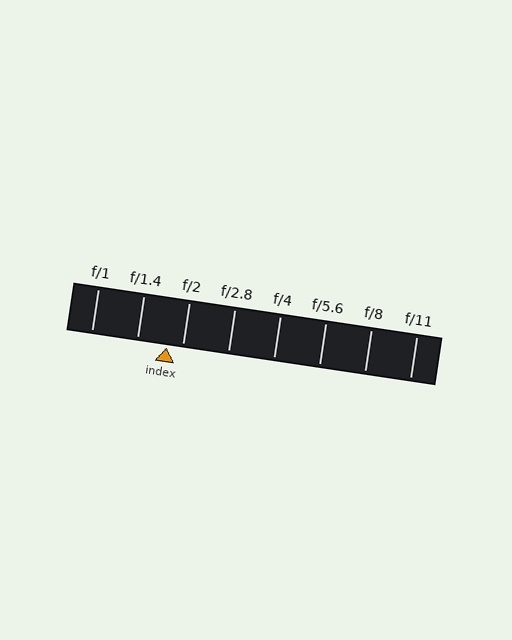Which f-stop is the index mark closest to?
The index mark is closest to f/2.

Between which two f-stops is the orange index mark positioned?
The index mark is between f/1.4 and f/2.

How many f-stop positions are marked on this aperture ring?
There are 8 f-stop positions marked.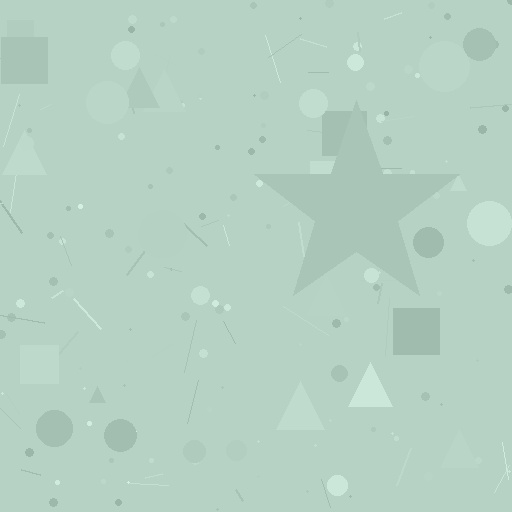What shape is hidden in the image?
A star is hidden in the image.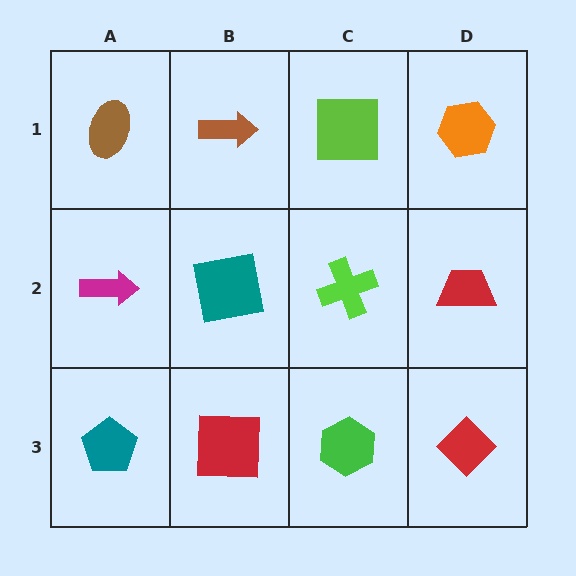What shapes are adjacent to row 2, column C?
A lime square (row 1, column C), a green hexagon (row 3, column C), a teal square (row 2, column B), a red trapezoid (row 2, column D).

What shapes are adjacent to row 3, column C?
A lime cross (row 2, column C), a red square (row 3, column B), a red diamond (row 3, column D).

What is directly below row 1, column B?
A teal square.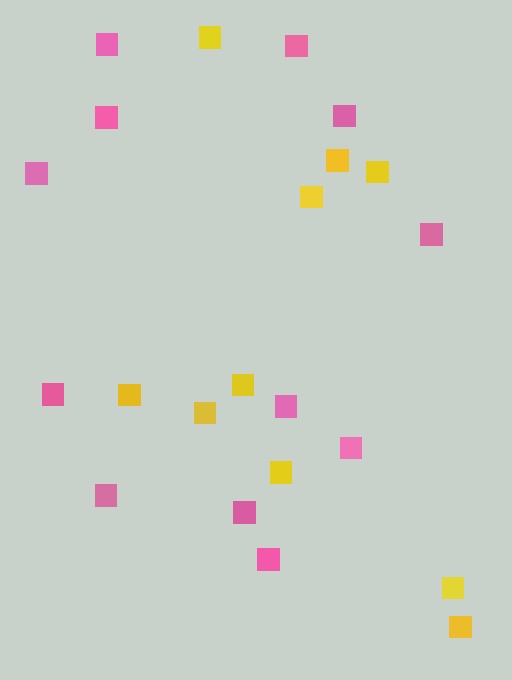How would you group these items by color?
There are 2 groups: one group of pink squares (12) and one group of yellow squares (10).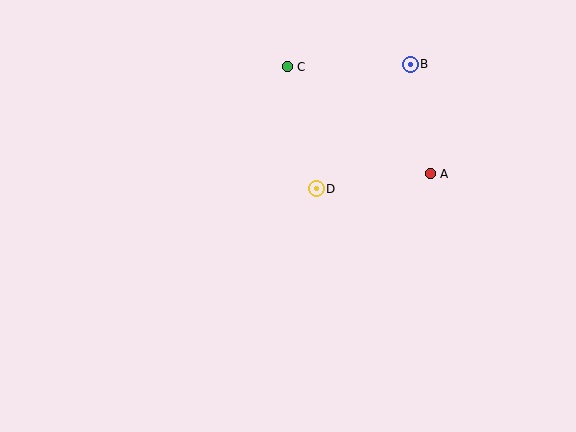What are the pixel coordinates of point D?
Point D is at (316, 189).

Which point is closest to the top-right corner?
Point B is closest to the top-right corner.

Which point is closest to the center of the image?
Point D at (316, 189) is closest to the center.